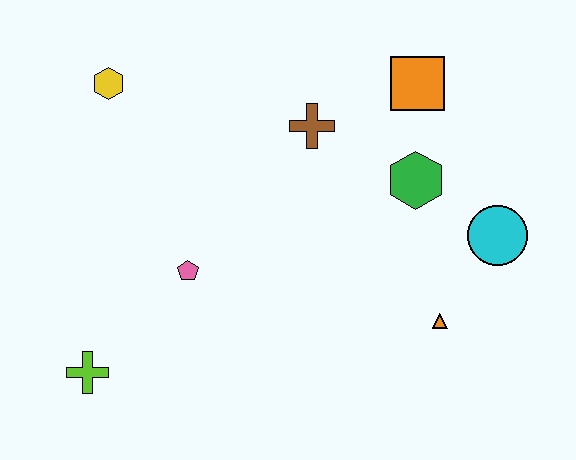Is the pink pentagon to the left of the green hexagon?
Yes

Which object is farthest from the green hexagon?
The lime cross is farthest from the green hexagon.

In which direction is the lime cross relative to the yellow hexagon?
The lime cross is below the yellow hexagon.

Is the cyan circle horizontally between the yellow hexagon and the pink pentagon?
No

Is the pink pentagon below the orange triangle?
No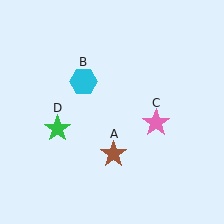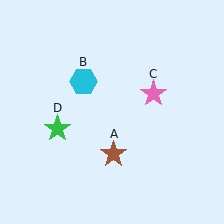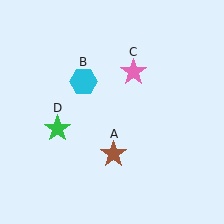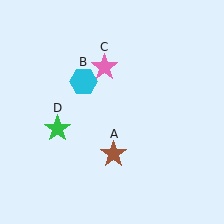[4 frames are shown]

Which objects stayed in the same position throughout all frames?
Brown star (object A) and cyan hexagon (object B) and green star (object D) remained stationary.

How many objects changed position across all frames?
1 object changed position: pink star (object C).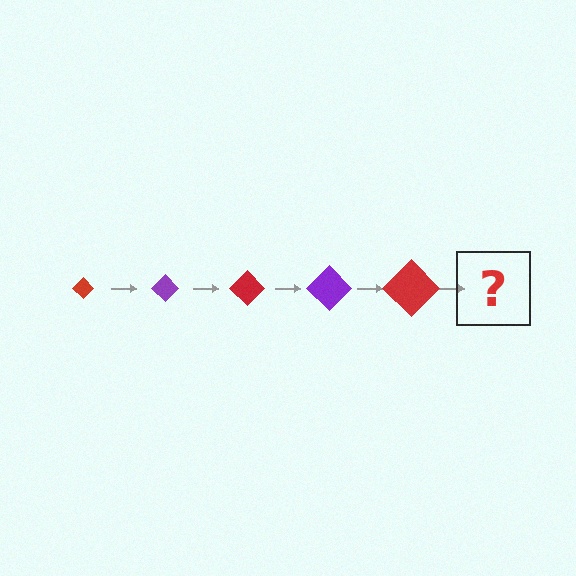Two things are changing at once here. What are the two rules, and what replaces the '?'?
The two rules are that the diamond grows larger each step and the color cycles through red and purple. The '?' should be a purple diamond, larger than the previous one.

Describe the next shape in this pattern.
It should be a purple diamond, larger than the previous one.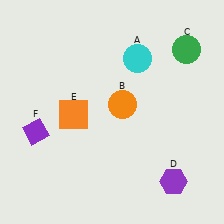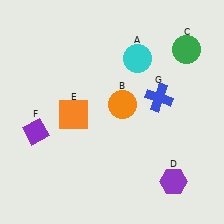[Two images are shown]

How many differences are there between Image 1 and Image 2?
There is 1 difference between the two images.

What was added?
A blue cross (G) was added in Image 2.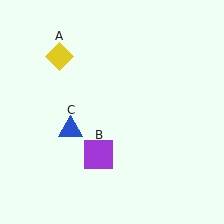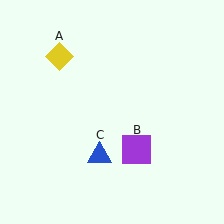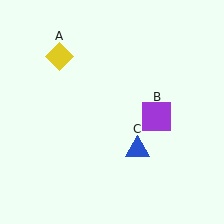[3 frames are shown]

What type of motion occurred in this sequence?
The purple square (object B), blue triangle (object C) rotated counterclockwise around the center of the scene.